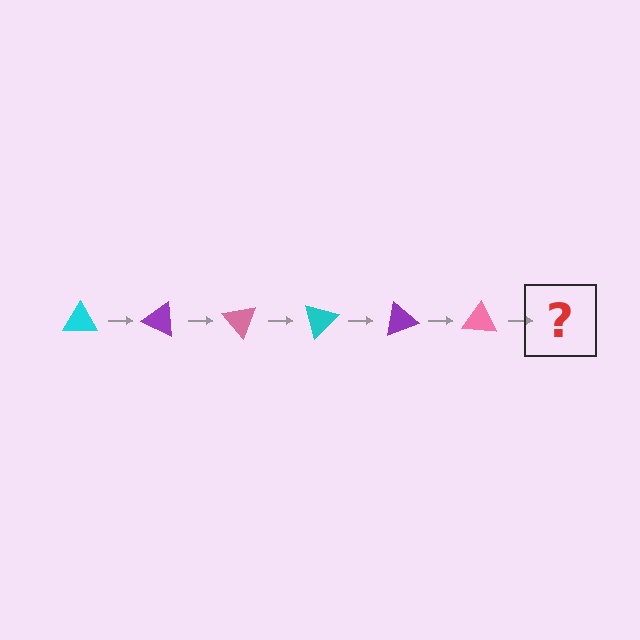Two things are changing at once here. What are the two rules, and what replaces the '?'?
The two rules are that it rotates 25 degrees each step and the color cycles through cyan, purple, and pink. The '?' should be a cyan triangle, rotated 150 degrees from the start.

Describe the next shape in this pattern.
It should be a cyan triangle, rotated 150 degrees from the start.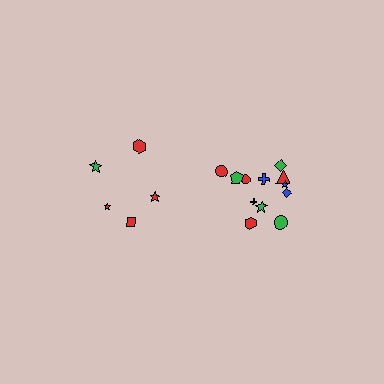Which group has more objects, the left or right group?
The right group.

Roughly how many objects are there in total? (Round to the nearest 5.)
Roughly 15 objects in total.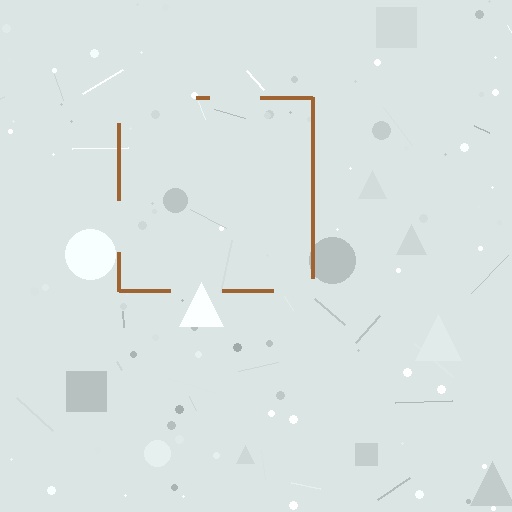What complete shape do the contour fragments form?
The contour fragments form a square.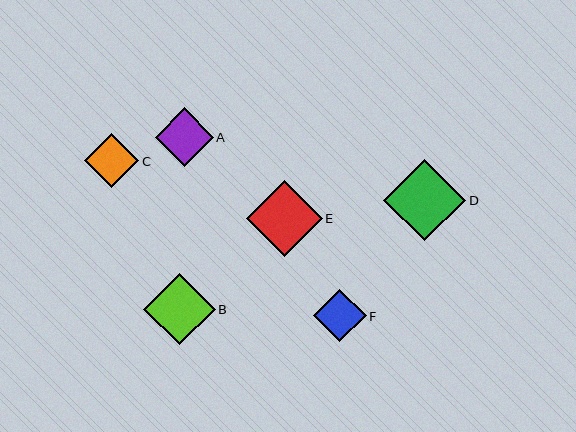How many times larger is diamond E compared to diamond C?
Diamond E is approximately 1.4 times the size of diamond C.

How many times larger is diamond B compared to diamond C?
Diamond B is approximately 1.3 times the size of diamond C.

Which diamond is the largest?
Diamond D is the largest with a size of approximately 82 pixels.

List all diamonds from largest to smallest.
From largest to smallest: D, E, B, A, C, F.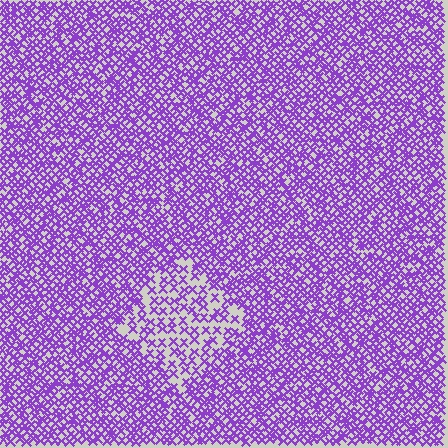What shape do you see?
I see a diamond.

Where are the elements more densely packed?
The elements are more densely packed outside the diamond boundary.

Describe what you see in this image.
The image contains small purple elements arranged at two different densities. A diamond-shaped region is visible where the elements are less densely packed than the surrounding area.